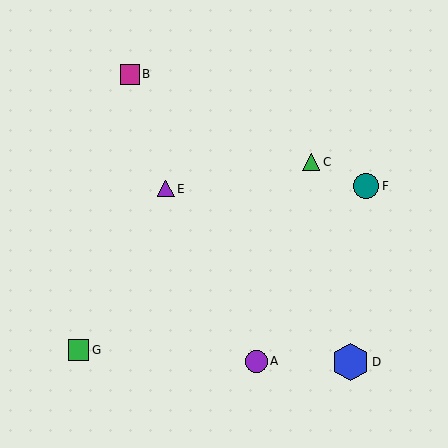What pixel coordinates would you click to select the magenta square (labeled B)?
Click at (130, 74) to select the magenta square B.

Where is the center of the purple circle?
The center of the purple circle is at (256, 361).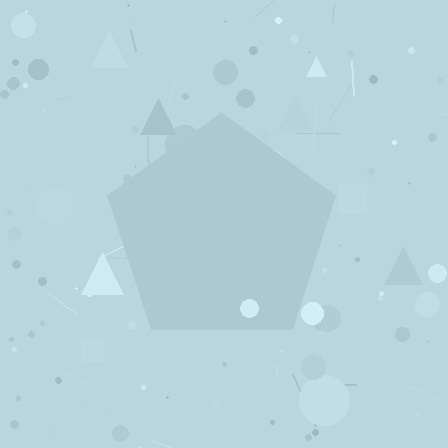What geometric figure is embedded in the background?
A pentagon is embedded in the background.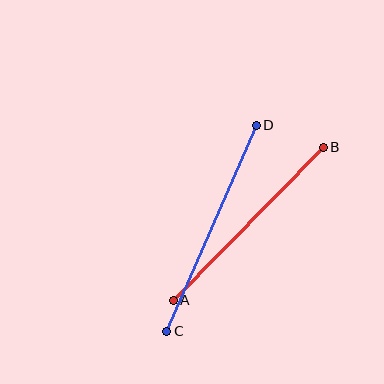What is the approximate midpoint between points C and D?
The midpoint is at approximately (212, 228) pixels.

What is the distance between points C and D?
The distance is approximately 225 pixels.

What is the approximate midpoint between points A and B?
The midpoint is at approximately (248, 224) pixels.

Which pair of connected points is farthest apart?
Points C and D are farthest apart.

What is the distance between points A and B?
The distance is approximately 214 pixels.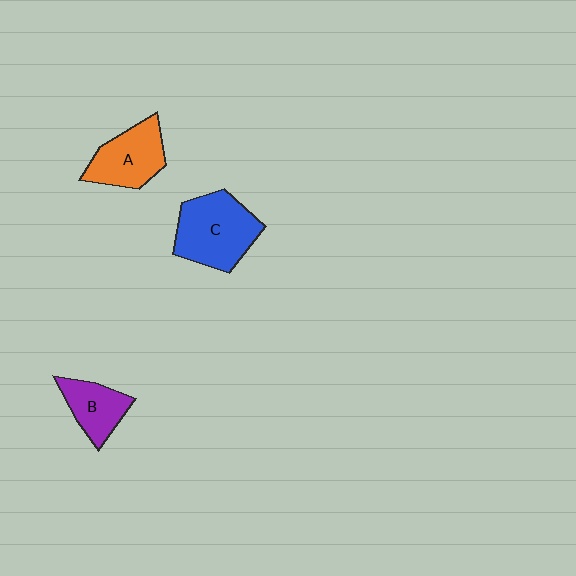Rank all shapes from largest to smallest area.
From largest to smallest: C (blue), A (orange), B (purple).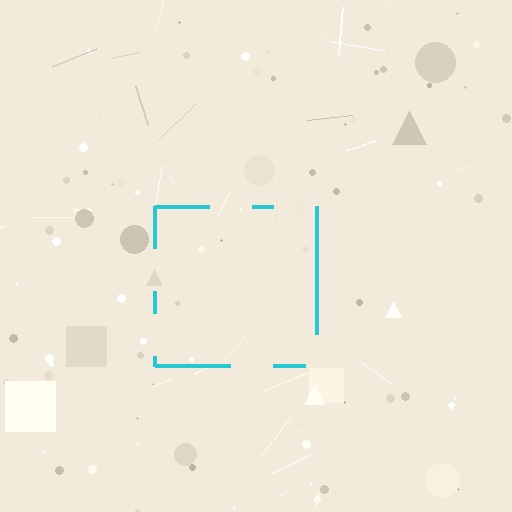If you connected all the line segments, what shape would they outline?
They would outline a square.